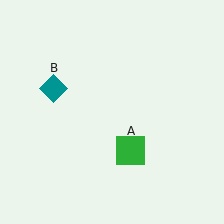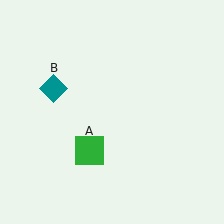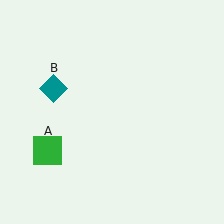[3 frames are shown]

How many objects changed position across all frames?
1 object changed position: green square (object A).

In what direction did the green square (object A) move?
The green square (object A) moved left.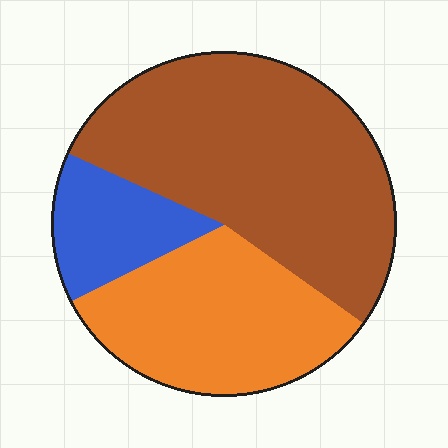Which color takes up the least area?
Blue, at roughly 15%.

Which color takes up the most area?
Brown, at roughly 55%.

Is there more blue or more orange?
Orange.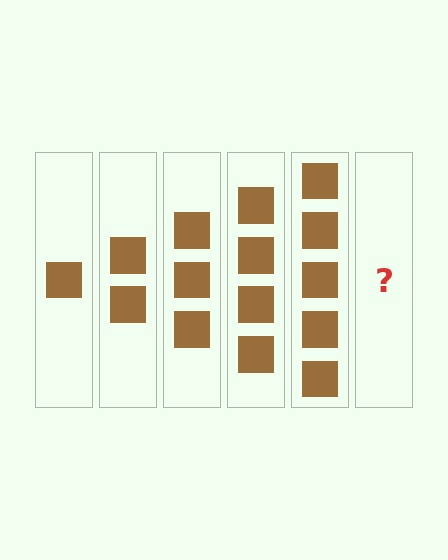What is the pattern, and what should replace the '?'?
The pattern is that each step adds one more square. The '?' should be 6 squares.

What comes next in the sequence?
The next element should be 6 squares.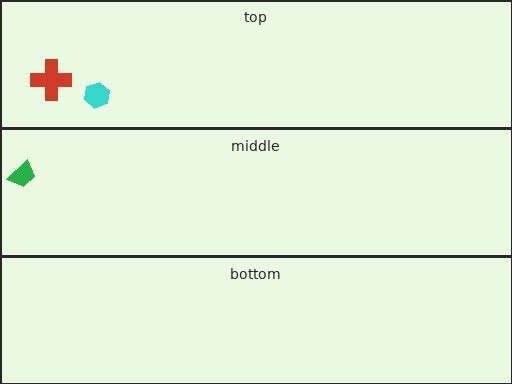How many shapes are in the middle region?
1.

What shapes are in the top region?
The red cross, the cyan hexagon.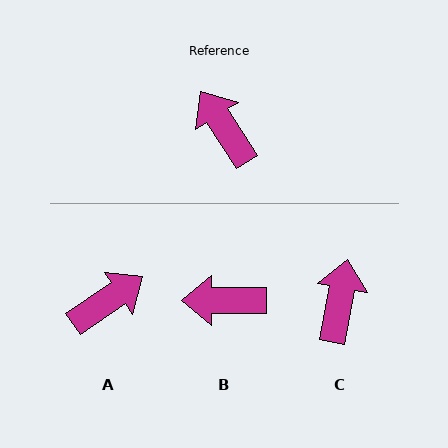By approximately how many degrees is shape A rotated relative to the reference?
Approximately 89 degrees clockwise.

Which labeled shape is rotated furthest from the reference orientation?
A, about 89 degrees away.